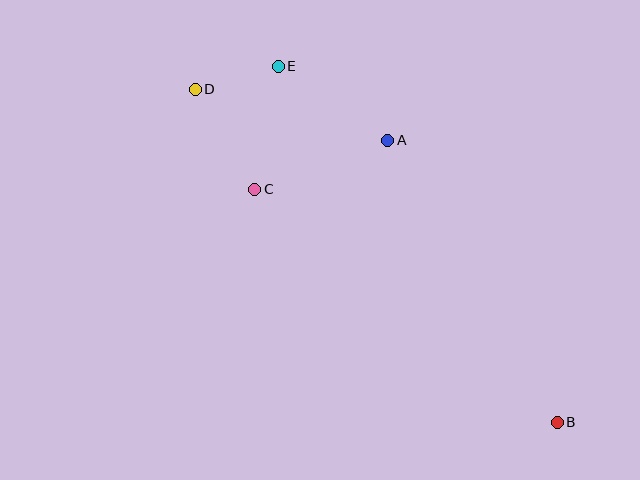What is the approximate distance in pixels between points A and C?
The distance between A and C is approximately 142 pixels.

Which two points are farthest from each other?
Points B and D are farthest from each other.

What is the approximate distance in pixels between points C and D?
The distance between C and D is approximately 116 pixels.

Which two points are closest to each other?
Points D and E are closest to each other.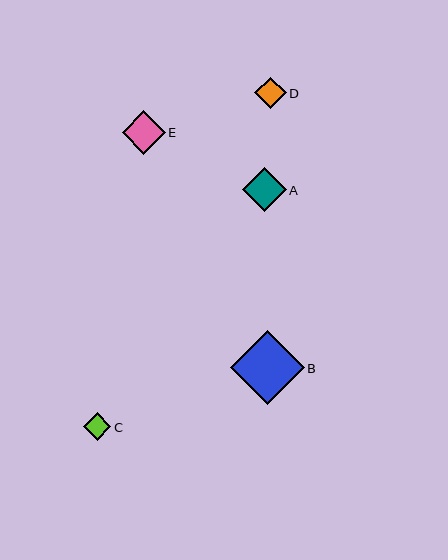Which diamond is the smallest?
Diamond C is the smallest with a size of approximately 28 pixels.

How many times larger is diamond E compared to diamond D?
Diamond E is approximately 1.4 times the size of diamond D.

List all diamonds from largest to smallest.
From largest to smallest: B, A, E, D, C.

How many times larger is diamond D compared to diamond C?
Diamond D is approximately 1.1 times the size of diamond C.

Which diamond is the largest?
Diamond B is the largest with a size of approximately 74 pixels.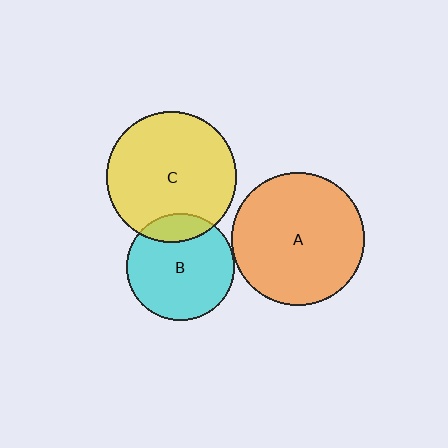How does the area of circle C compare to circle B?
Approximately 1.5 times.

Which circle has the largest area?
Circle A (orange).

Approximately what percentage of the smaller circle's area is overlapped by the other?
Approximately 15%.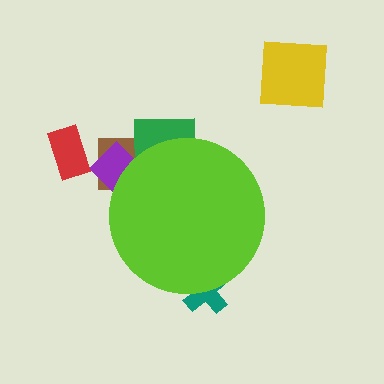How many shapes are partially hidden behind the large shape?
4 shapes are partially hidden.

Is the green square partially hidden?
Yes, the green square is partially hidden behind the lime circle.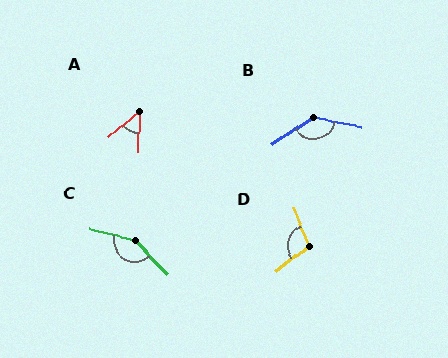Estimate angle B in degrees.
Approximately 135 degrees.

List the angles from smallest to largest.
A (47°), D (105°), B (135°), C (148°).